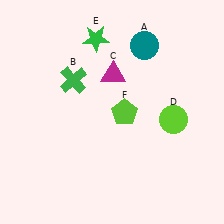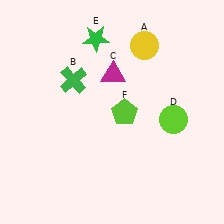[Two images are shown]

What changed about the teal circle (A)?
In Image 1, A is teal. In Image 2, it changed to yellow.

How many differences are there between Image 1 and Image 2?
There is 1 difference between the two images.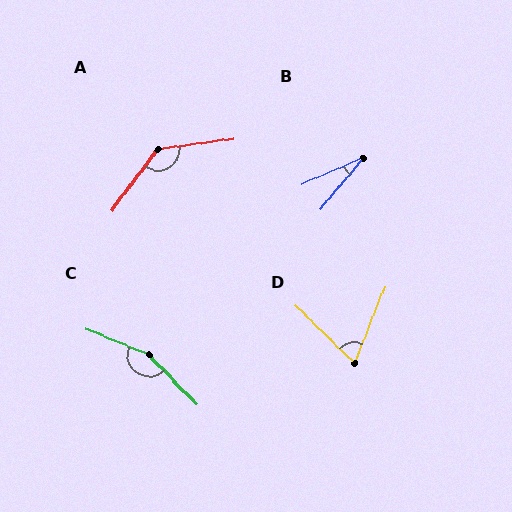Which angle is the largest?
C, at approximately 156 degrees.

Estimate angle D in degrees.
Approximately 67 degrees.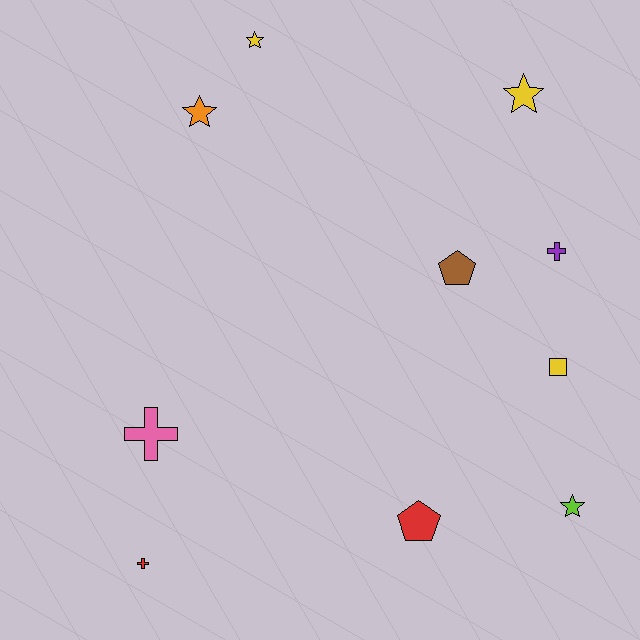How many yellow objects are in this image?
There are 3 yellow objects.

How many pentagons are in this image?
There are 2 pentagons.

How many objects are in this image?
There are 10 objects.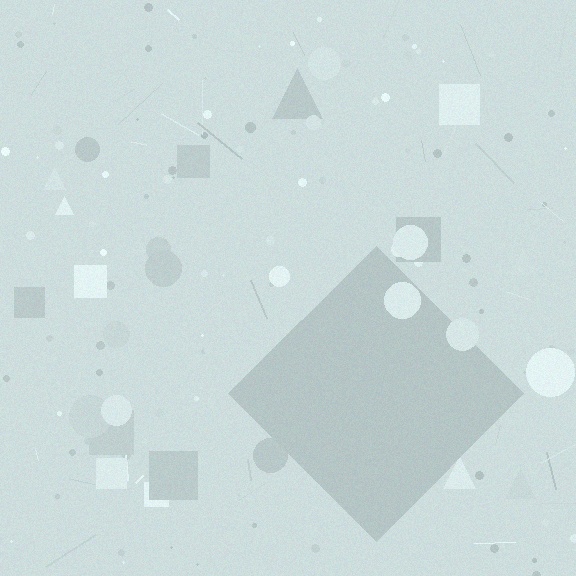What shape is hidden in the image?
A diamond is hidden in the image.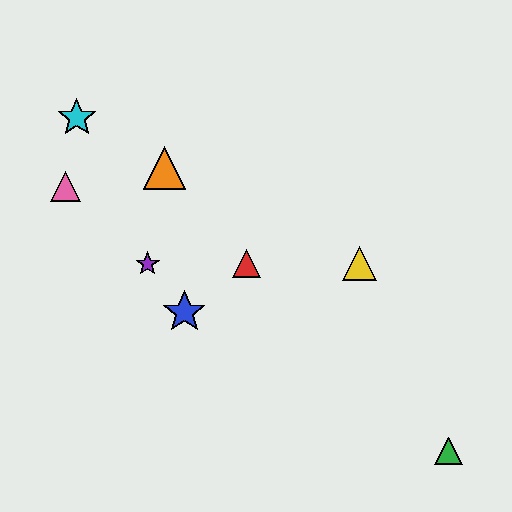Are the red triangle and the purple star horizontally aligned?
Yes, both are at y≈264.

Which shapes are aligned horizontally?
The red triangle, the yellow triangle, the purple star are aligned horizontally.